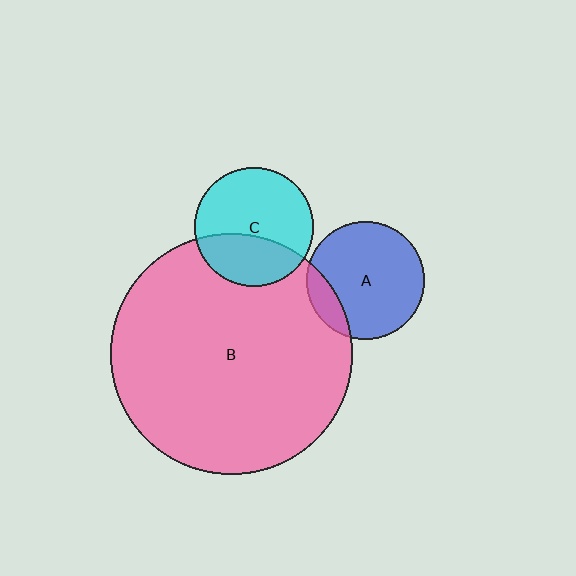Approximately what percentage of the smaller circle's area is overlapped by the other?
Approximately 35%.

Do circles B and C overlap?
Yes.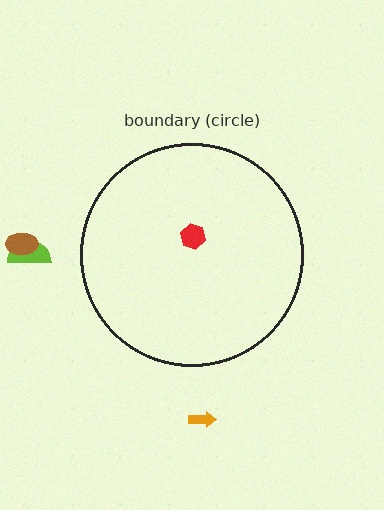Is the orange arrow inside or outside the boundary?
Outside.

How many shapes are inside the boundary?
1 inside, 3 outside.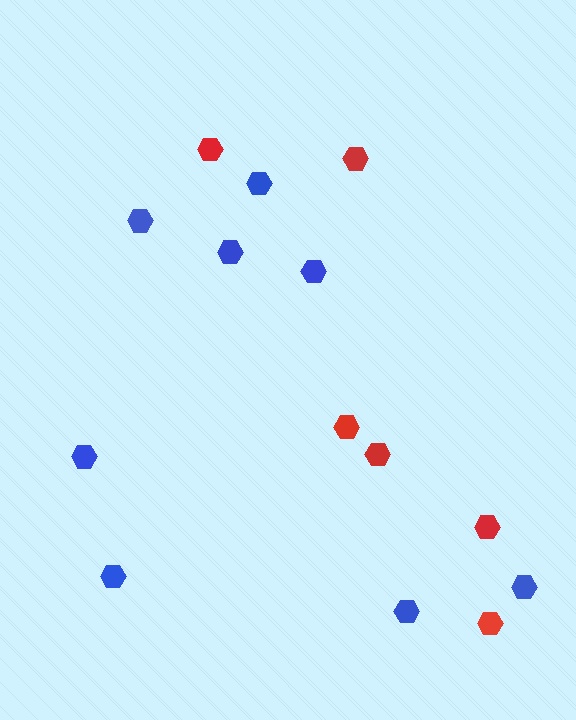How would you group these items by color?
There are 2 groups: one group of red hexagons (6) and one group of blue hexagons (8).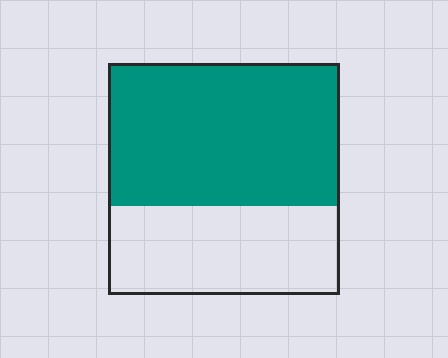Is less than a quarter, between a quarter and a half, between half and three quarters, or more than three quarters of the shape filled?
Between half and three quarters.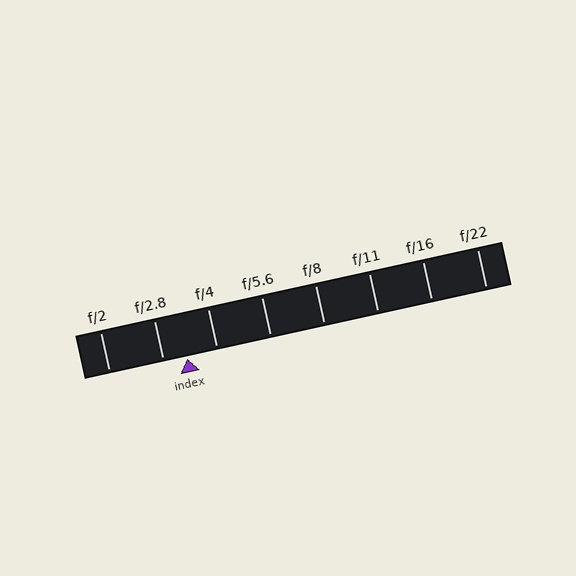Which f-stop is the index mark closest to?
The index mark is closest to f/2.8.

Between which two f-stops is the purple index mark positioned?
The index mark is between f/2.8 and f/4.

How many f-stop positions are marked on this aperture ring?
There are 8 f-stop positions marked.